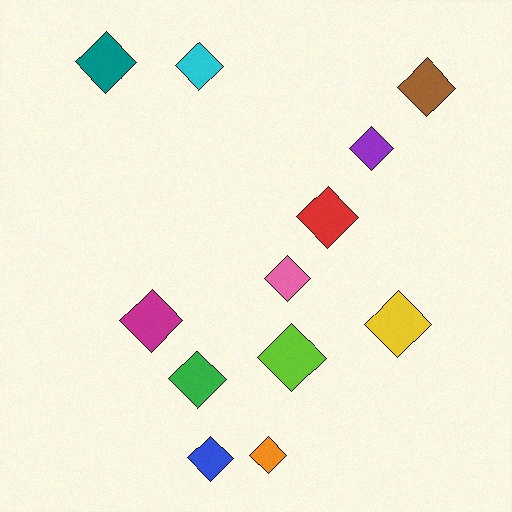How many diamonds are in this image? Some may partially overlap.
There are 12 diamonds.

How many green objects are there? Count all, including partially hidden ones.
There is 1 green object.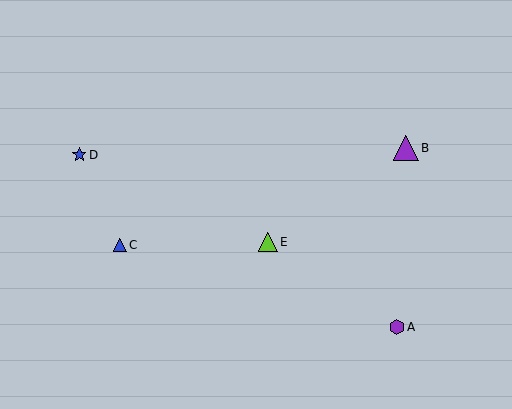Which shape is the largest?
The purple triangle (labeled B) is the largest.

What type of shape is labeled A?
Shape A is a purple hexagon.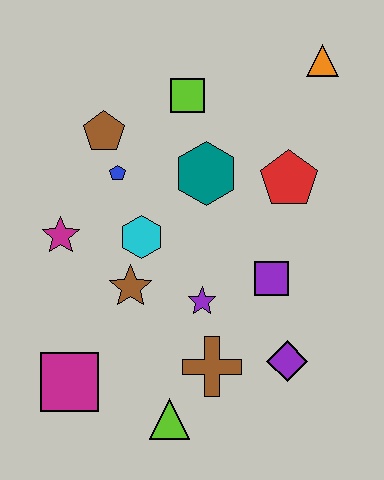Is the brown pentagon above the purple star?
Yes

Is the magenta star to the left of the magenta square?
Yes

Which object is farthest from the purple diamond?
The orange triangle is farthest from the purple diamond.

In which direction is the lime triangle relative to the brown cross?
The lime triangle is below the brown cross.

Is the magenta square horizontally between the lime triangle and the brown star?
No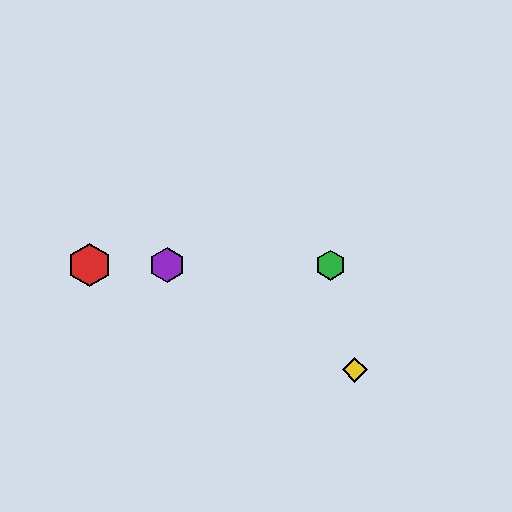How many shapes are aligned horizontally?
4 shapes (the red hexagon, the blue hexagon, the green hexagon, the purple hexagon) are aligned horizontally.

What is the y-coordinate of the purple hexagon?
The purple hexagon is at y≈265.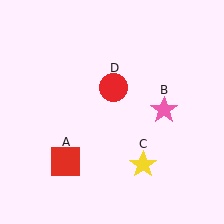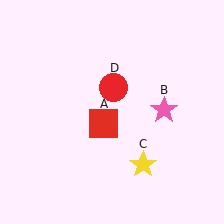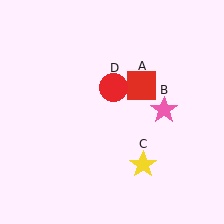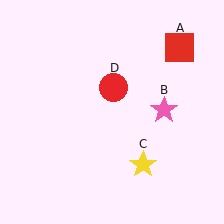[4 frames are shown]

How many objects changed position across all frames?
1 object changed position: red square (object A).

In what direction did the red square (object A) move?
The red square (object A) moved up and to the right.